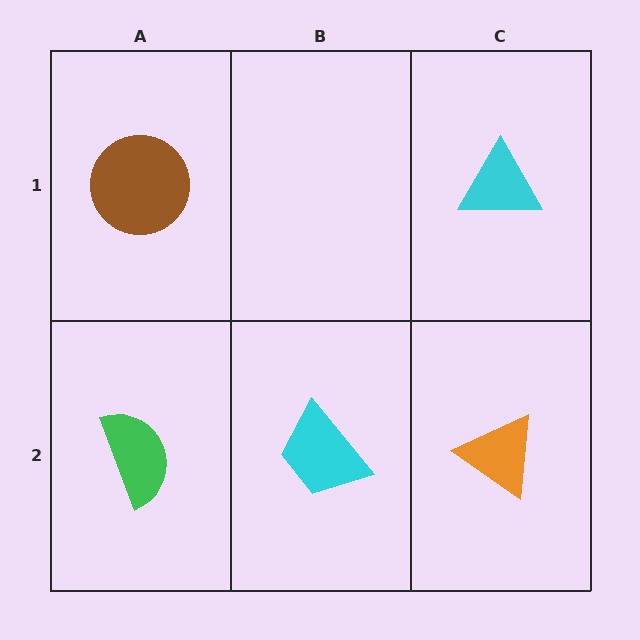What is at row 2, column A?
A green semicircle.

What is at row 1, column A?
A brown circle.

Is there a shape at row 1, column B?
No, that cell is empty.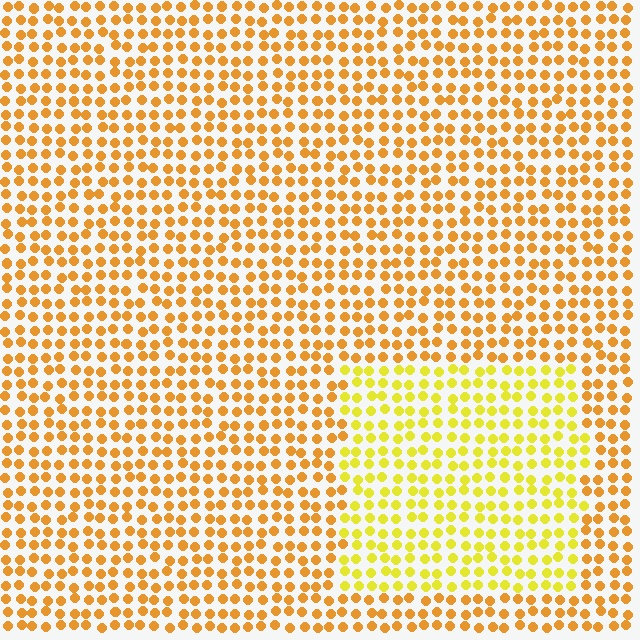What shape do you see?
I see a rectangle.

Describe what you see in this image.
The image is filled with small orange elements in a uniform arrangement. A rectangle-shaped region is visible where the elements are tinted to a slightly different hue, forming a subtle color boundary.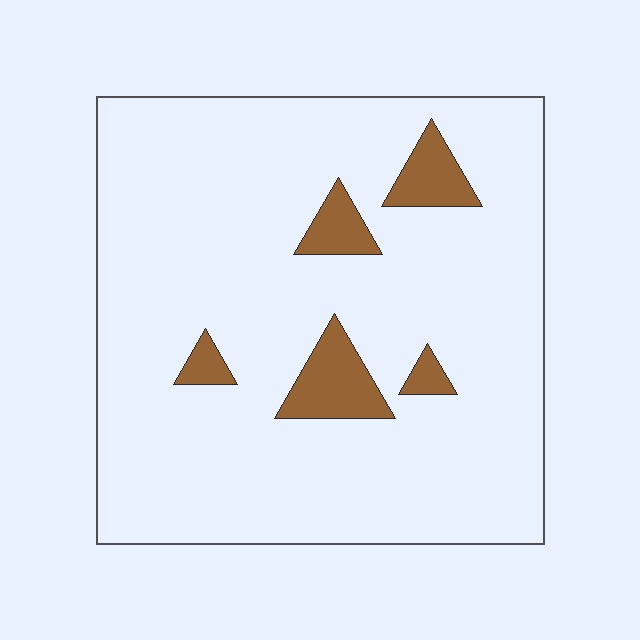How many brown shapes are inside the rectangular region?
5.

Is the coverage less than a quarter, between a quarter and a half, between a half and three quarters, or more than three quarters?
Less than a quarter.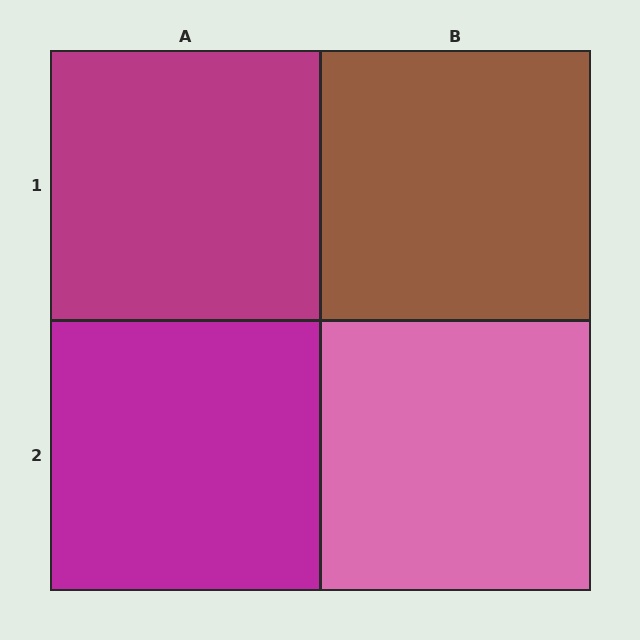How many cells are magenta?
2 cells are magenta.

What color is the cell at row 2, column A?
Magenta.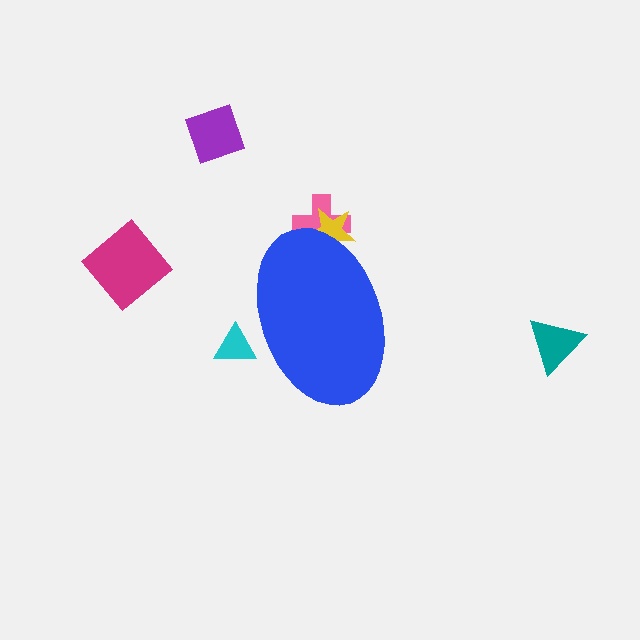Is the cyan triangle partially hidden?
Yes, the cyan triangle is partially hidden behind the blue ellipse.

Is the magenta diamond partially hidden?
No, the magenta diamond is fully visible.